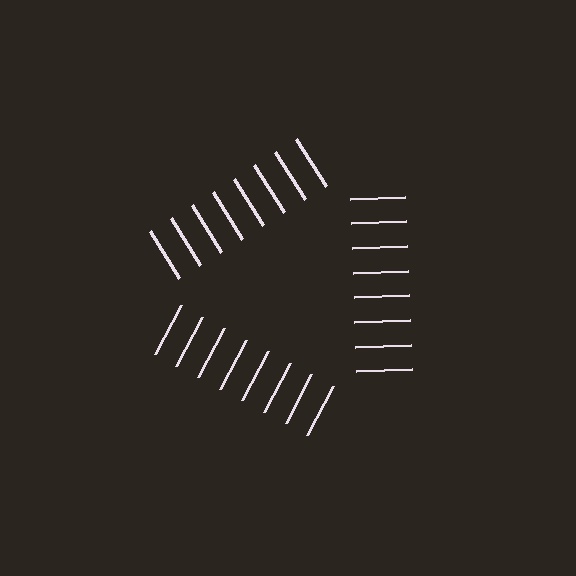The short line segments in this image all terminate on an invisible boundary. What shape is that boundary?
An illusory triangle — the line segments terminate on its edges but no continuous stroke is drawn.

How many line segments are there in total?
24 — 8 along each of the 3 edges.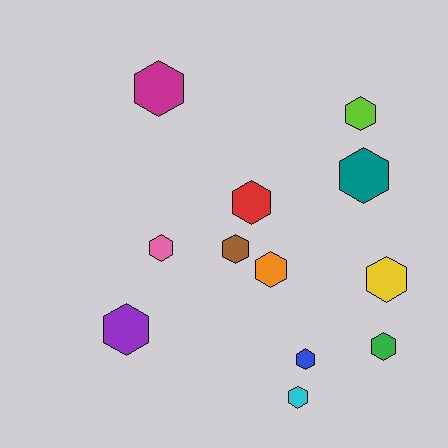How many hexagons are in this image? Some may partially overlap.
There are 12 hexagons.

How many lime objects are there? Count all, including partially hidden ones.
There is 1 lime object.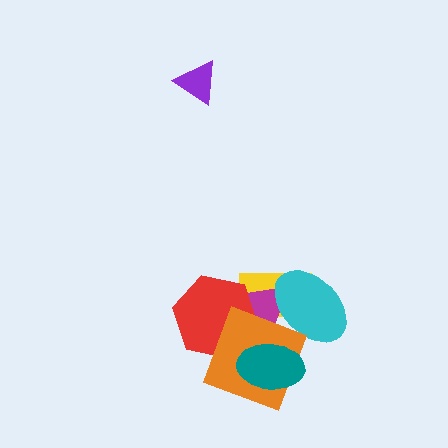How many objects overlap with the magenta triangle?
5 objects overlap with the magenta triangle.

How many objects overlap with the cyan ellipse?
2 objects overlap with the cyan ellipse.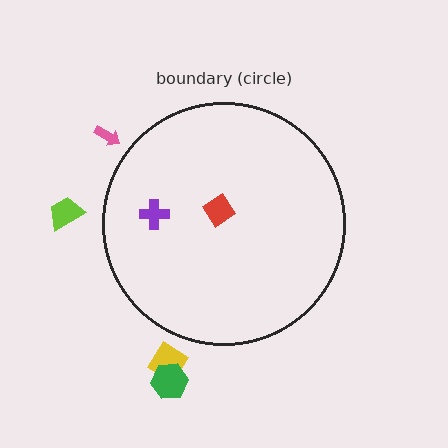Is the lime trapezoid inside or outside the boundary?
Outside.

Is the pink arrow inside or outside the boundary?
Outside.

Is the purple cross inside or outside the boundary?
Inside.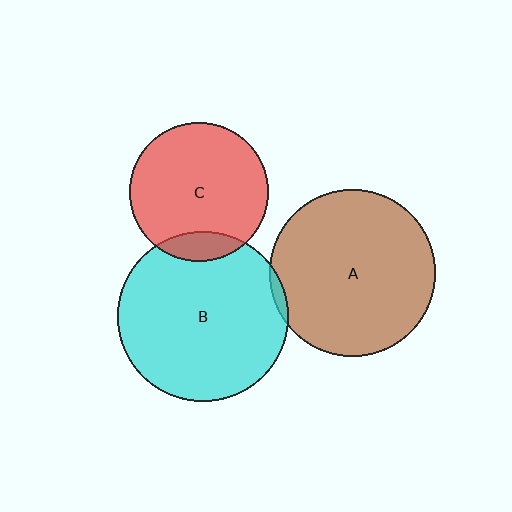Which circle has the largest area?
Circle B (cyan).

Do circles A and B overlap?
Yes.